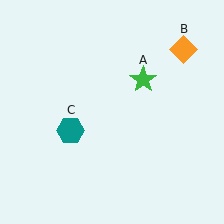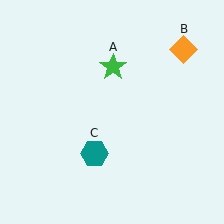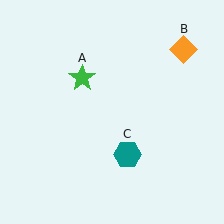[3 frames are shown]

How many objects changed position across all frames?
2 objects changed position: green star (object A), teal hexagon (object C).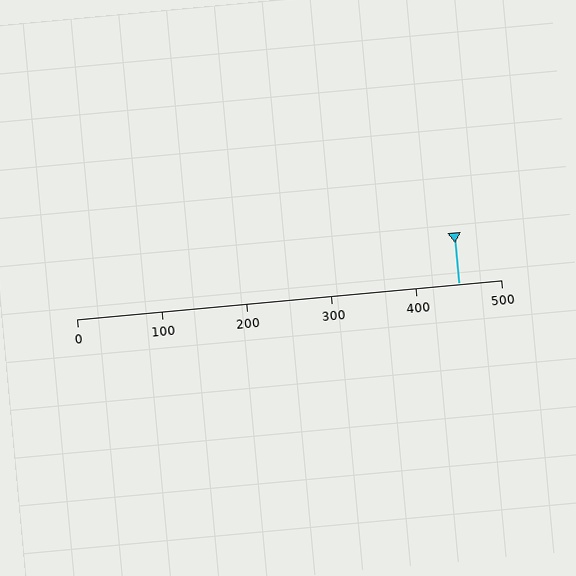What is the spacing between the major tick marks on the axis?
The major ticks are spaced 100 apart.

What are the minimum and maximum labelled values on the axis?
The axis runs from 0 to 500.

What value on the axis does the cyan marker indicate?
The marker indicates approximately 450.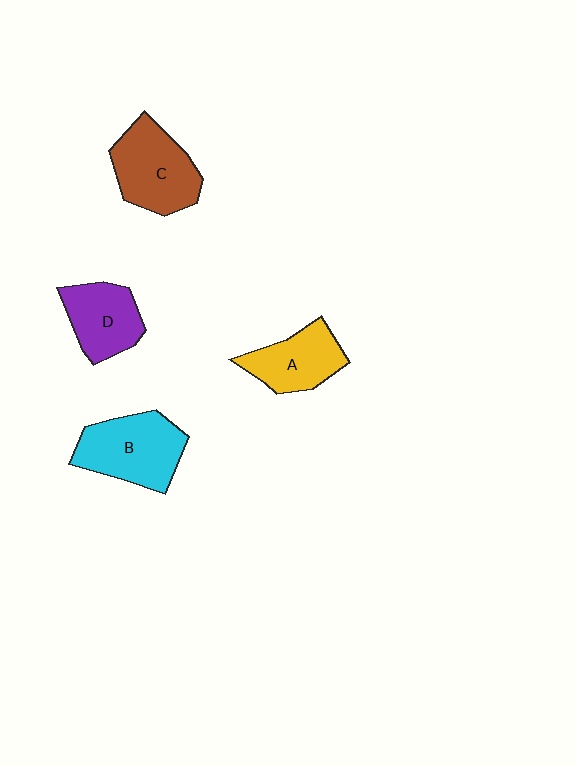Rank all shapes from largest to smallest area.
From largest to smallest: B (cyan), C (brown), A (yellow), D (purple).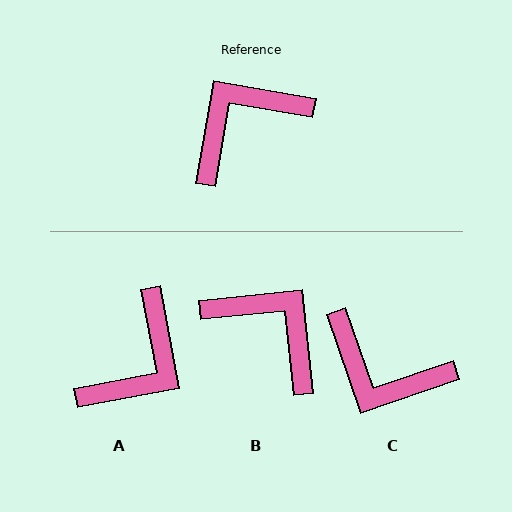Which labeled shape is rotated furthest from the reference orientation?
A, about 159 degrees away.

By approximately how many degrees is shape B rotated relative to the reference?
Approximately 74 degrees clockwise.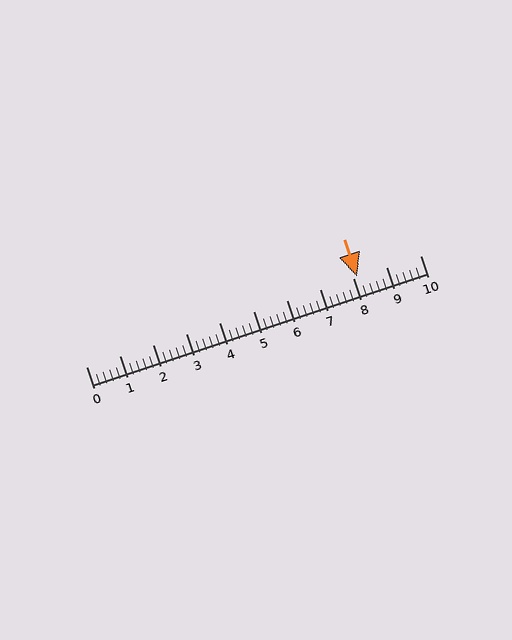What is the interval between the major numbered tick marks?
The major tick marks are spaced 1 units apart.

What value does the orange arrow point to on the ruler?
The orange arrow points to approximately 8.1.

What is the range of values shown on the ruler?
The ruler shows values from 0 to 10.